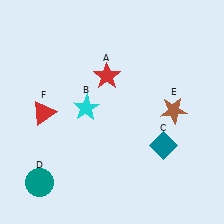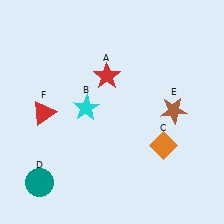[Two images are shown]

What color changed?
The diamond (C) changed from teal in Image 1 to orange in Image 2.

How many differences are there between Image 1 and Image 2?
There is 1 difference between the two images.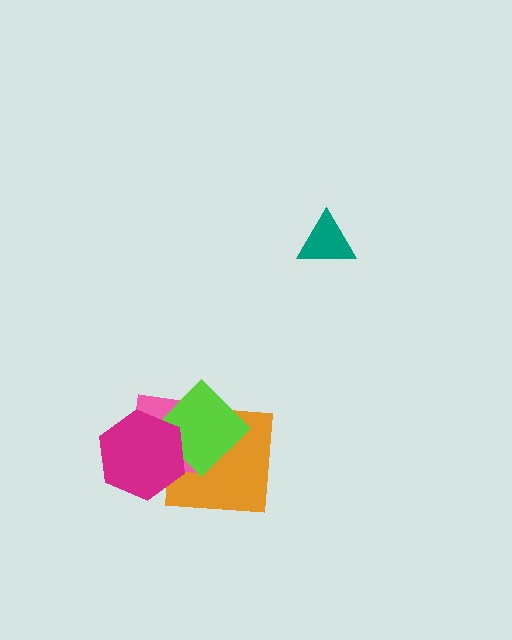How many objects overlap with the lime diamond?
3 objects overlap with the lime diamond.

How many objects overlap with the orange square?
3 objects overlap with the orange square.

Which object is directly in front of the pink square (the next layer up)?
The lime diamond is directly in front of the pink square.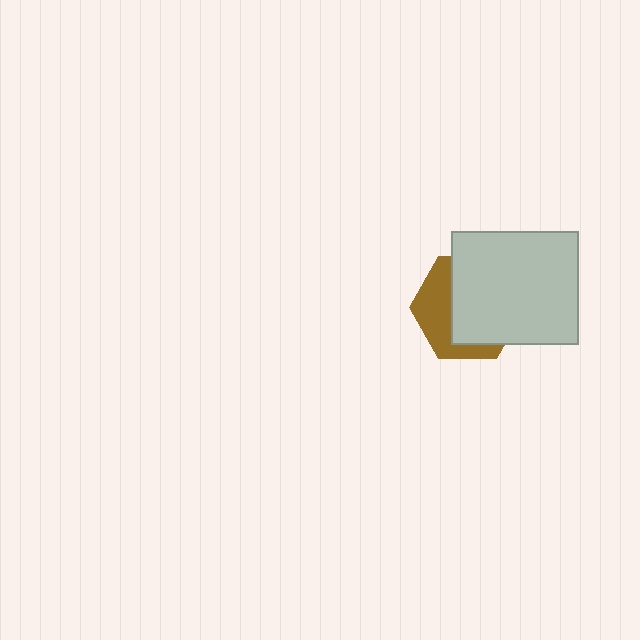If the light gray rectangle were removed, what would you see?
You would see the complete brown hexagon.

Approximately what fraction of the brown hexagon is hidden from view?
Roughly 61% of the brown hexagon is hidden behind the light gray rectangle.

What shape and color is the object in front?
The object in front is a light gray rectangle.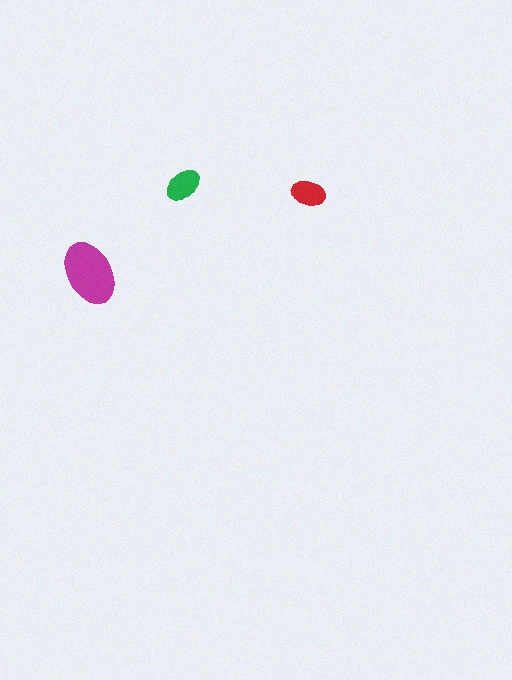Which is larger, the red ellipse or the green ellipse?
The green one.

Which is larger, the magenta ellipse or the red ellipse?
The magenta one.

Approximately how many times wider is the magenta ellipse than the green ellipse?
About 2 times wider.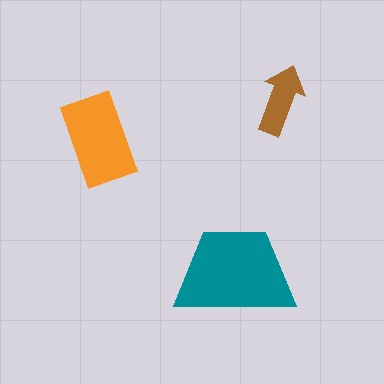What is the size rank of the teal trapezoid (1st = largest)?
1st.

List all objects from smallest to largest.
The brown arrow, the orange rectangle, the teal trapezoid.